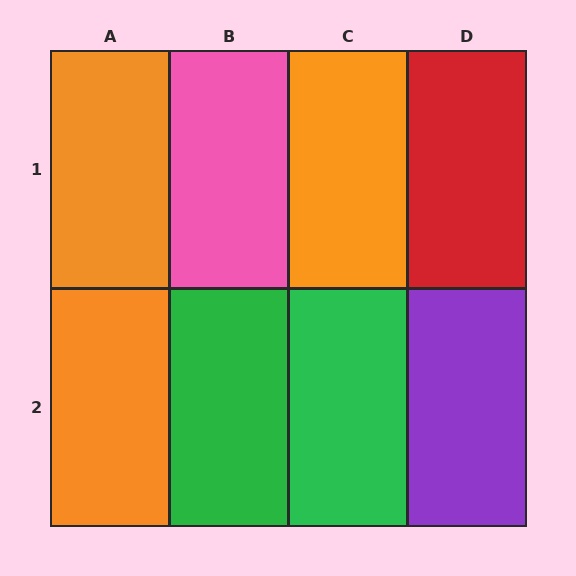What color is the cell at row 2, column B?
Green.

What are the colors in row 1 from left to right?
Orange, pink, orange, red.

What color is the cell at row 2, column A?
Orange.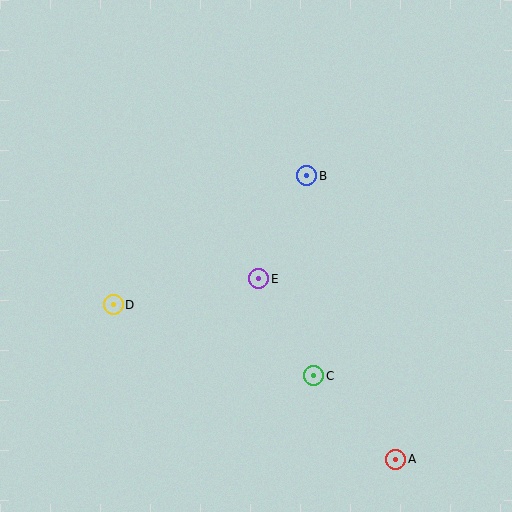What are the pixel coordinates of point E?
Point E is at (259, 279).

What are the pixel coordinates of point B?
Point B is at (307, 176).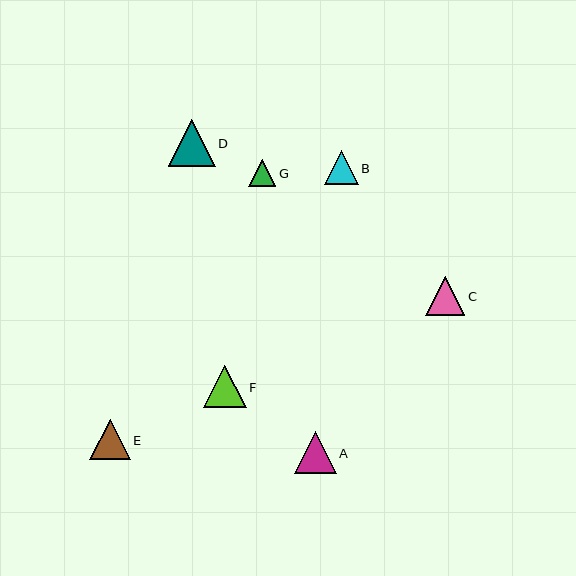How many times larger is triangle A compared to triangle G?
Triangle A is approximately 1.5 times the size of triangle G.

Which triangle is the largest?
Triangle D is the largest with a size of approximately 47 pixels.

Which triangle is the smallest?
Triangle G is the smallest with a size of approximately 27 pixels.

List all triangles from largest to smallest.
From largest to smallest: D, F, A, E, C, B, G.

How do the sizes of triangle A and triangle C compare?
Triangle A and triangle C are approximately the same size.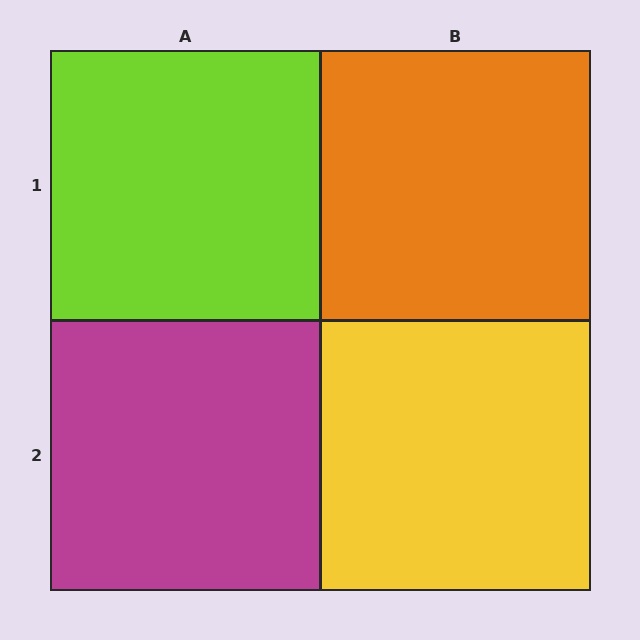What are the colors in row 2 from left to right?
Magenta, yellow.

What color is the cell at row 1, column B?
Orange.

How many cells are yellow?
1 cell is yellow.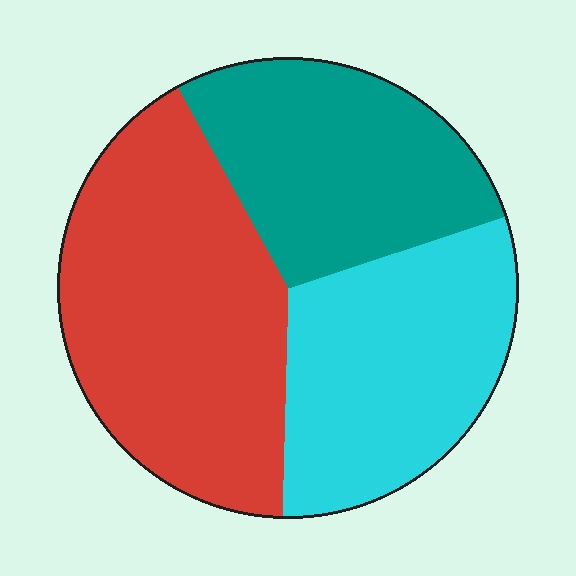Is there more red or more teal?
Red.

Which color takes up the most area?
Red, at roughly 40%.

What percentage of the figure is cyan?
Cyan covers roughly 30% of the figure.